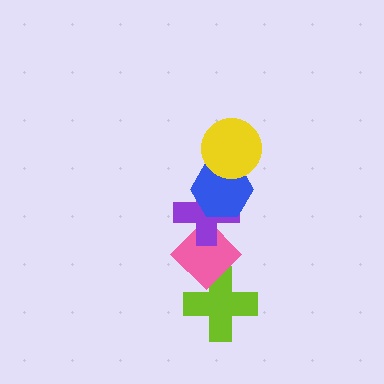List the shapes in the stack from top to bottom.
From top to bottom: the yellow circle, the blue hexagon, the purple cross, the pink diamond, the lime cross.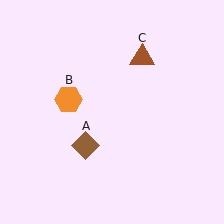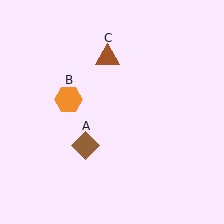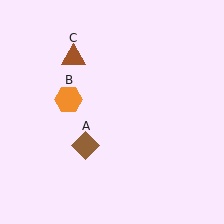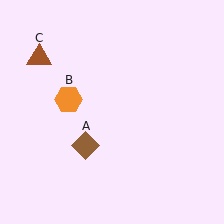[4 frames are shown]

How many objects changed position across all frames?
1 object changed position: brown triangle (object C).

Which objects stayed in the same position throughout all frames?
Brown diamond (object A) and orange hexagon (object B) remained stationary.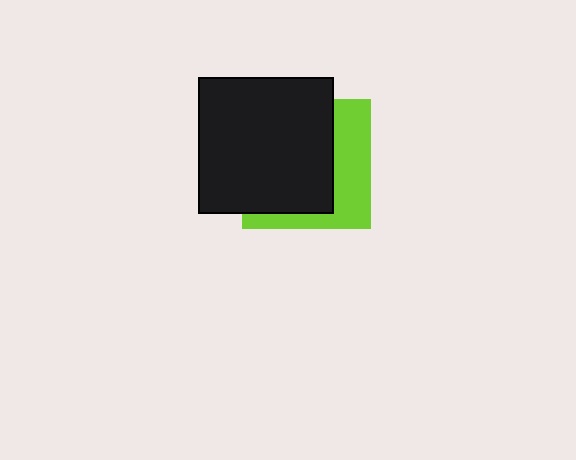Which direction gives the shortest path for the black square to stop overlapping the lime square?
Moving left gives the shortest separation.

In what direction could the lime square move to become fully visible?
The lime square could move right. That would shift it out from behind the black square entirely.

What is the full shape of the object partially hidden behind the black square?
The partially hidden object is a lime square.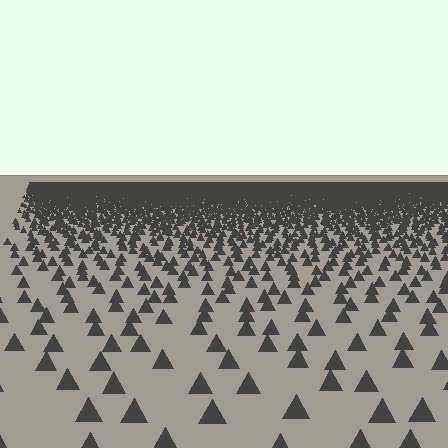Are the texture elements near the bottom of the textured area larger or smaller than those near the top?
Larger. Near the bottom, elements are closer to the viewer and appear at a bigger on-screen size.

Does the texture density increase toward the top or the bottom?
Density increases toward the top.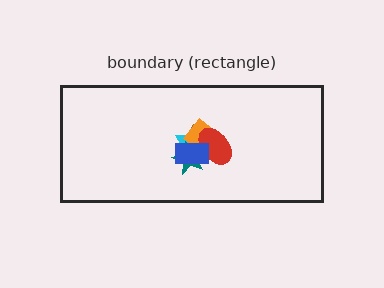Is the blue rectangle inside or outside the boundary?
Inside.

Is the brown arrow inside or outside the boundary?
Inside.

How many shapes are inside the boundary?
6 inside, 0 outside.